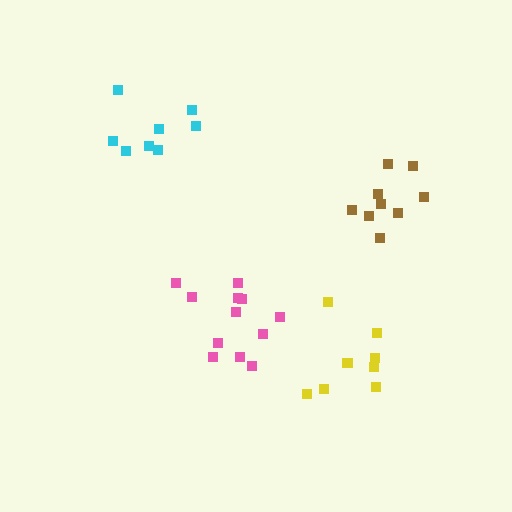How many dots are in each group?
Group 1: 12 dots, Group 2: 9 dots, Group 3: 8 dots, Group 4: 8 dots (37 total).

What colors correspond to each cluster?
The clusters are colored: pink, brown, yellow, cyan.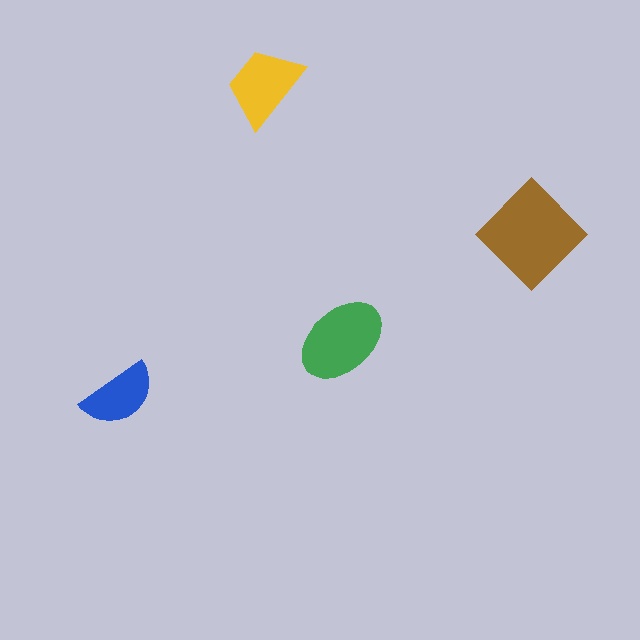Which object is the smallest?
The blue semicircle.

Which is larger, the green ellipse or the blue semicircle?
The green ellipse.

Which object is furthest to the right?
The brown diamond is rightmost.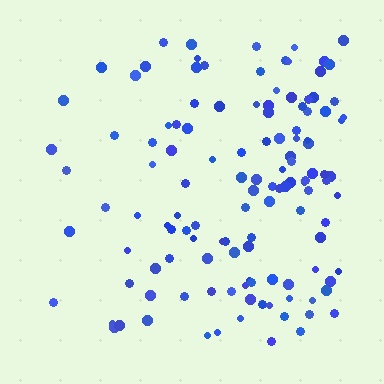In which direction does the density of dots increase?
From left to right, with the right side densest.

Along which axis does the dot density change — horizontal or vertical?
Horizontal.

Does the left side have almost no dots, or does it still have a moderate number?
Still a moderate number, just noticeably fewer than the right.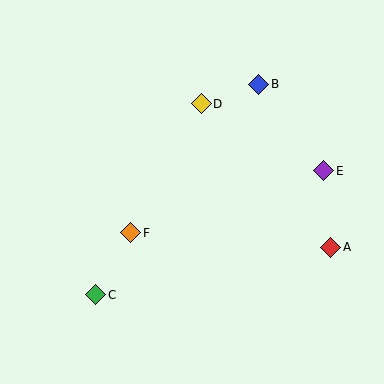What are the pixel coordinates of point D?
Point D is at (201, 104).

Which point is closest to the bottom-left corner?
Point C is closest to the bottom-left corner.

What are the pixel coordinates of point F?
Point F is at (131, 233).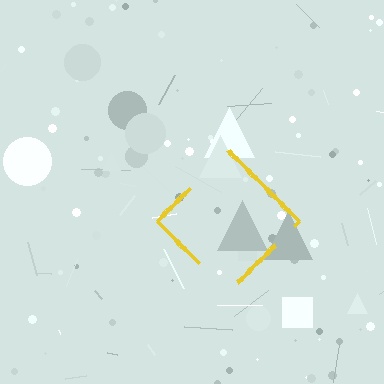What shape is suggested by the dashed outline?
The dashed outline suggests a diamond.